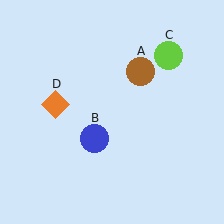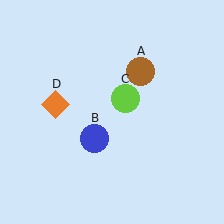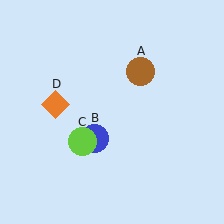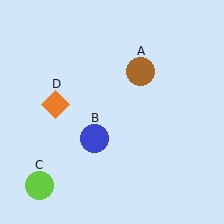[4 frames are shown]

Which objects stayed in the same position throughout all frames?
Brown circle (object A) and blue circle (object B) and orange diamond (object D) remained stationary.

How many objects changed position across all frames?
1 object changed position: lime circle (object C).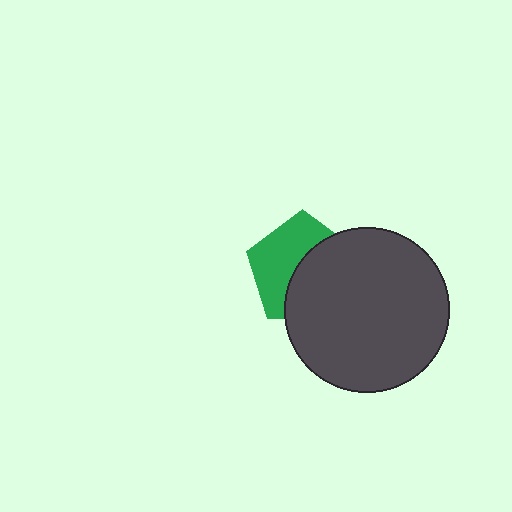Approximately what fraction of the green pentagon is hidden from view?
Roughly 52% of the green pentagon is hidden behind the dark gray circle.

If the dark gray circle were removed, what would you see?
You would see the complete green pentagon.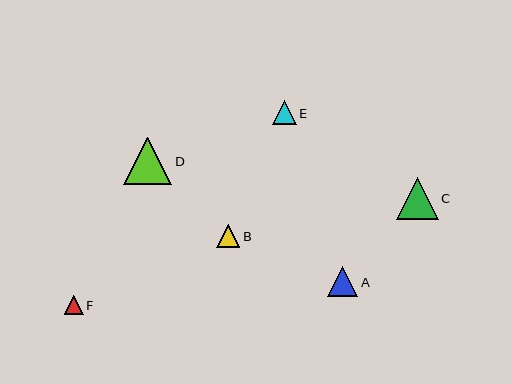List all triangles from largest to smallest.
From largest to smallest: D, C, A, E, B, F.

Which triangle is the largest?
Triangle D is the largest with a size of approximately 48 pixels.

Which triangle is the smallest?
Triangle F is the smallest with a size of approximately 19 pixels.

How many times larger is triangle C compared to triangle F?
Triangle C is approximately 2.2 times the size of triangle F.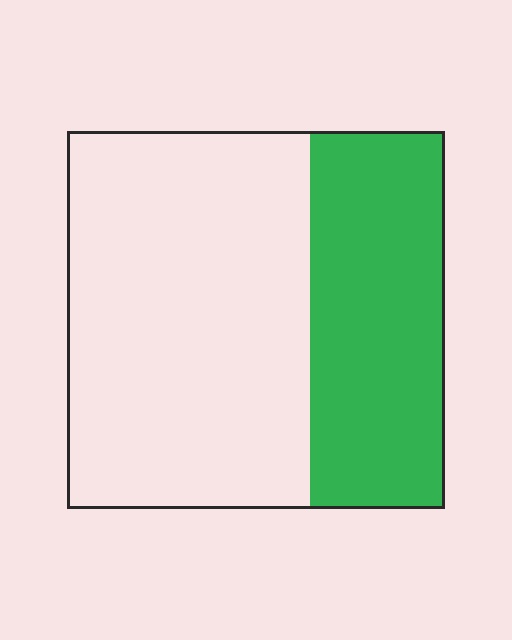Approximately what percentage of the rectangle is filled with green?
Approximately 35%.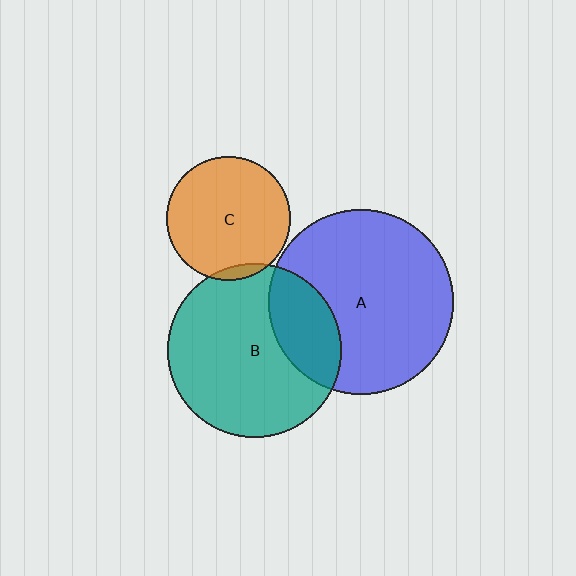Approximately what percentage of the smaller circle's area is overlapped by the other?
Approximately 25%.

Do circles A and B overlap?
Yes.